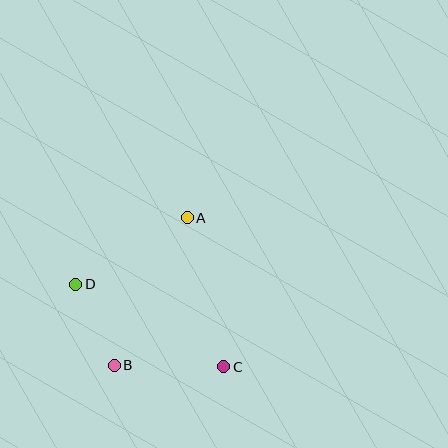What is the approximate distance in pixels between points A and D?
The distance between A and D is approximately 130 pixels.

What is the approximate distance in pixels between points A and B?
The distance between A and B is approximately 165 pixels.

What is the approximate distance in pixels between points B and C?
The distance between B and C is approximately 109 pixels.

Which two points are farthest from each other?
Points C and D are farthest from each other.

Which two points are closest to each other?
Points B and D are closest to each other.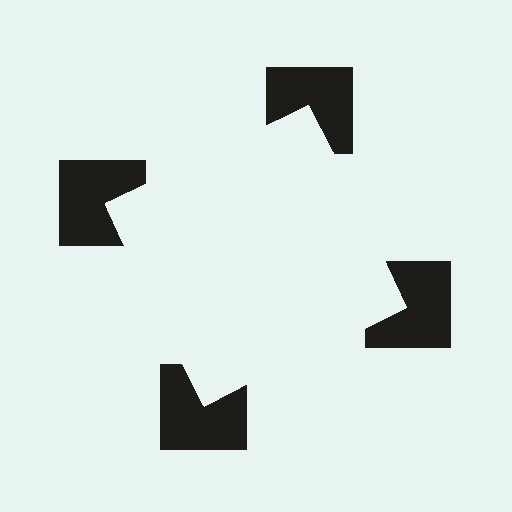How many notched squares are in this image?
There are 4 — one at each vertex of the illusory square.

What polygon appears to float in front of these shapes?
An illusory square — its edges are inferred from the aligned wedge cuts in the notched squares, not physically drawn.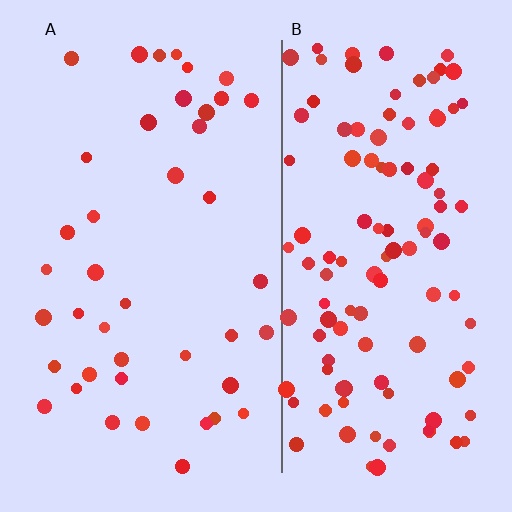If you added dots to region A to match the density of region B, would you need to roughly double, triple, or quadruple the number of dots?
Approximately triple.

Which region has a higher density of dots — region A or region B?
B (the right).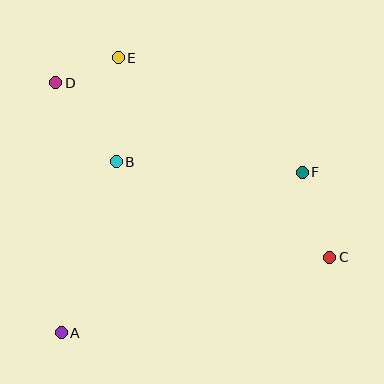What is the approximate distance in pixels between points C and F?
The distance between C and F is approximately 89 pixels.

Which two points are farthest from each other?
Points C and D are farthest from each other.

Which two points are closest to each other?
Points D and E are closest to each other.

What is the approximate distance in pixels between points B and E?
The distance between B and E is approximately 104 pixels.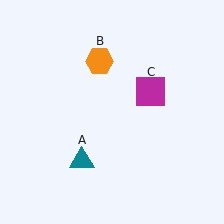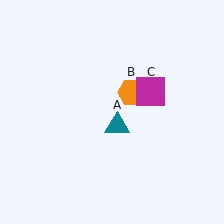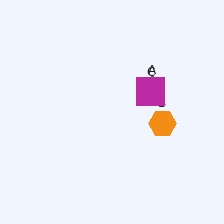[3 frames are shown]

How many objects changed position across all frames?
2 objects changed position: teal triangle (object A), orange hexagon (object B).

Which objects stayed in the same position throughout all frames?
Magenta square (object C) remained stationary.